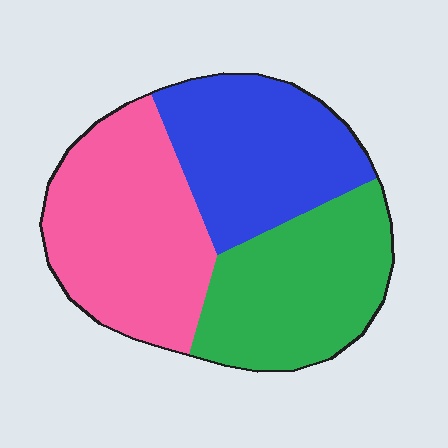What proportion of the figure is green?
Green takes up about one third (1/3) of the figure.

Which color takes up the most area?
Pink, at roughly 35%.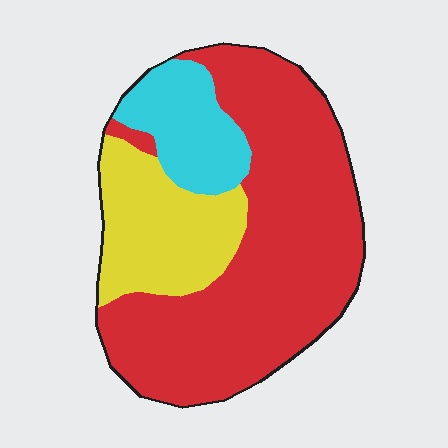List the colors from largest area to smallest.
From largest to smallest: red, yellow, cyan.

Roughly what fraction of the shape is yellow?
Yellow takes up less than a quarter of the shape.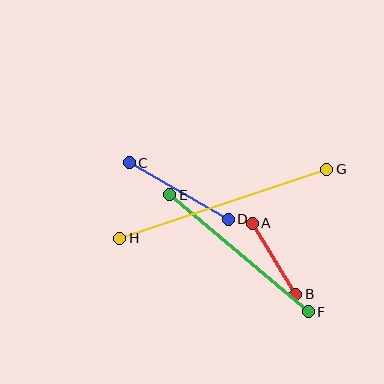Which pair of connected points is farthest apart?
Points G and H are farthest apart.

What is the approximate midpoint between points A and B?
The midpoint is at approximately (274, 259) pixels.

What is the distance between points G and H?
The distance is approximately 218 pixels.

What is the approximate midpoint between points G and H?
The midpoint is at approximately (223, 204) pixels.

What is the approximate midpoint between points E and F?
The midpoint is at approximately (239, 253) pixels.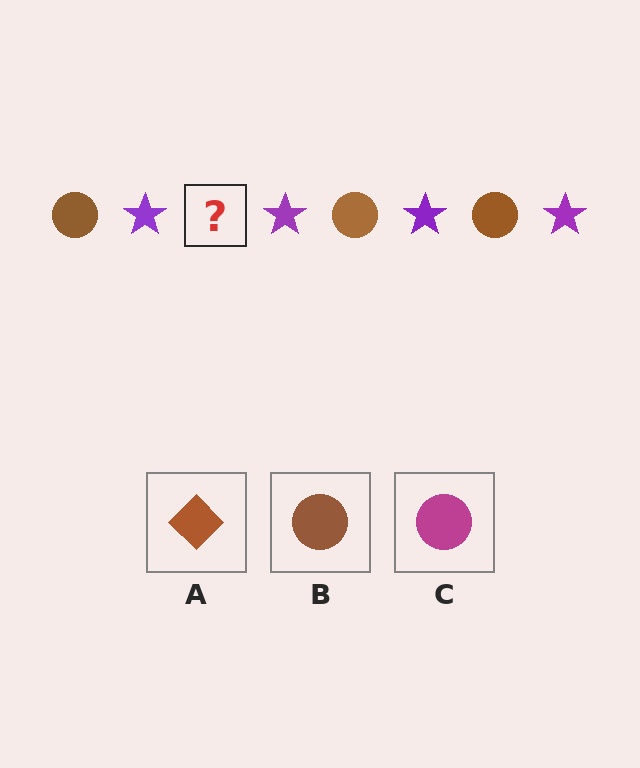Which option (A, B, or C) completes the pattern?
B.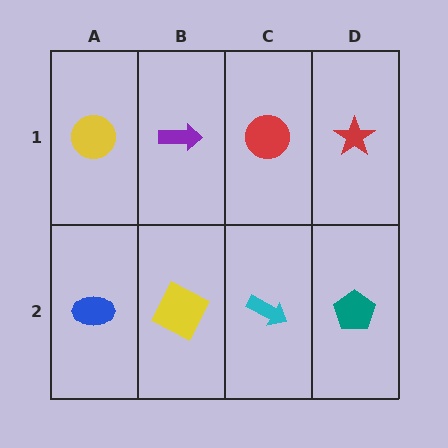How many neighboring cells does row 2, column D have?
2.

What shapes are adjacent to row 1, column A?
A blue ellipse (row 2, column A), a purple arrow (row 1, column B).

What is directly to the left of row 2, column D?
A cyan arrow.